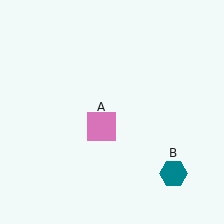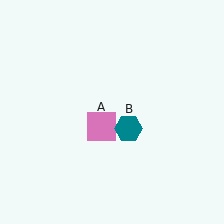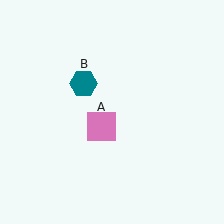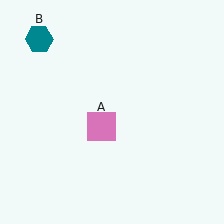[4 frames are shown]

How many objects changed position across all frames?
1 object changed position: teal hexagon (object B).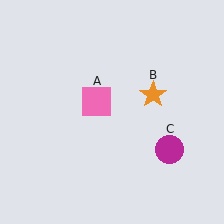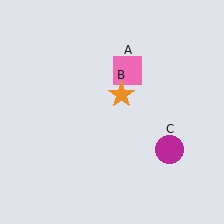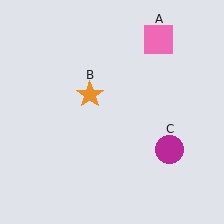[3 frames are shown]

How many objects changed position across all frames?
2 objects changed position: pink square (object A), orange star (object B).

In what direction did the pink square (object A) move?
The pink square (object A) moved up and to the right.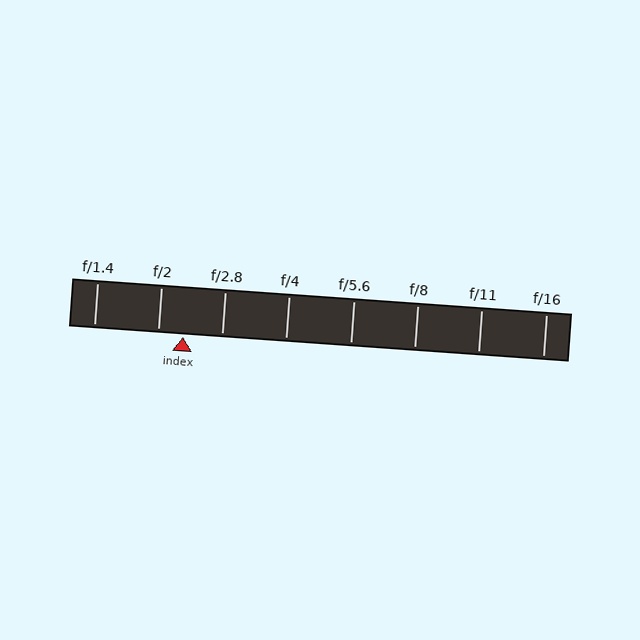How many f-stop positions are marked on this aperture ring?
There are 8 f-stop positions marked.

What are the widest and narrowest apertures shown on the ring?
The widest aperture shown is f/1.4 and the narrowest is f/16.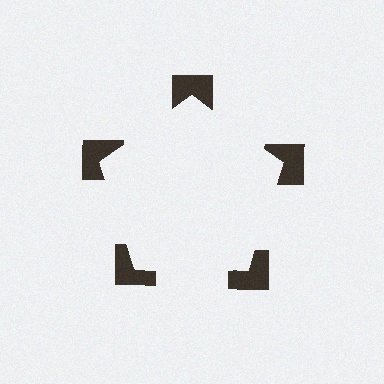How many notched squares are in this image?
There are 5 — one at each vertex of the illusory pentagon.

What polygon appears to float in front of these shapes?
An illusory pentagon — its edges are inferred from the aligned wedge cuts in the notched squares, not physically drawn.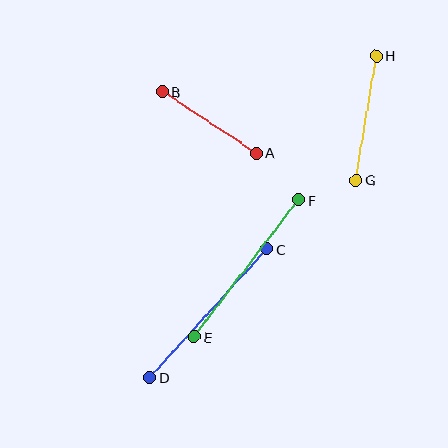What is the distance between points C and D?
The distance is approximately 174 pixels.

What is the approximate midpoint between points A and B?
The midpoint is at approximately (209, 123) pixels.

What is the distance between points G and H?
The distance is approximately 126 pixels.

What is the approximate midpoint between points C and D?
The midpoint is at approximately (209, 313) pixels.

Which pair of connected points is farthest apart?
Points C and D are farthest apart.